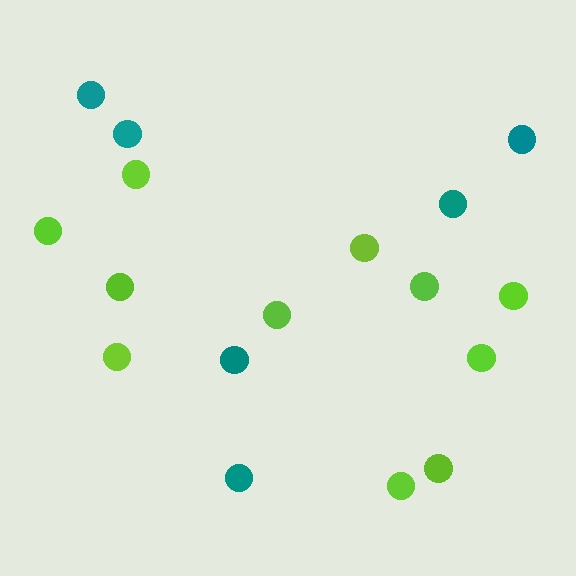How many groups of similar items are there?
There are 2 groups: one group of teal circles (6) and one group of lime circles (11).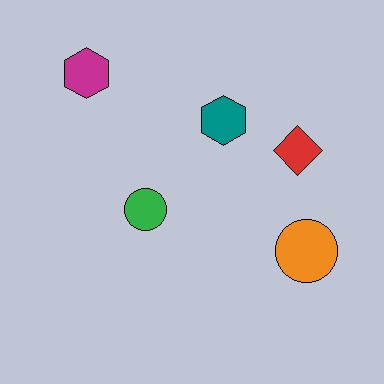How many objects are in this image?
There are 5 objects.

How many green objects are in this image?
There is 1 green object.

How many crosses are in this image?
There are no crosses.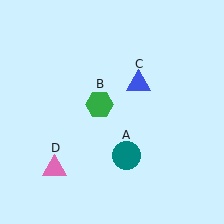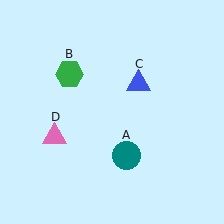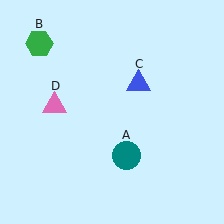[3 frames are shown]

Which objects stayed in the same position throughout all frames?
Teal circle (object A) and blue triangle (object C) remained stationary.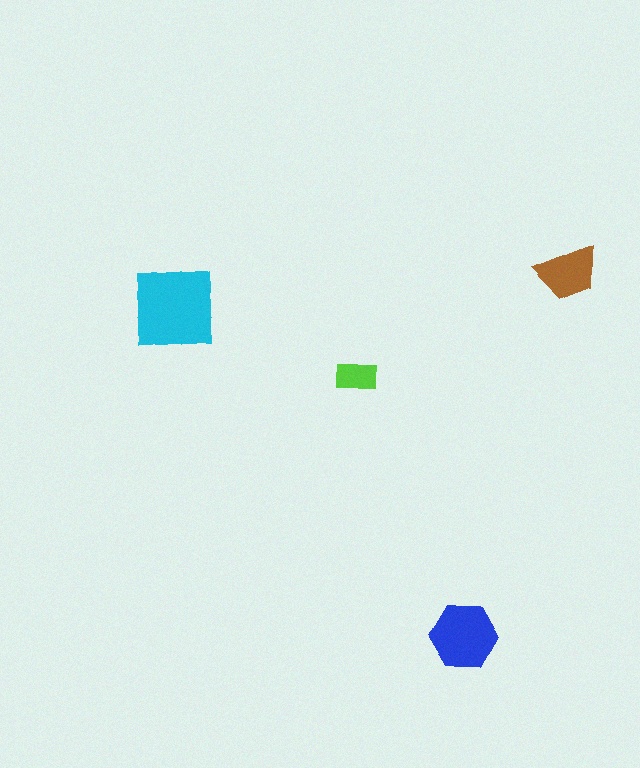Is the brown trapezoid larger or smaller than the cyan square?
Smaller.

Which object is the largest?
The cyan square.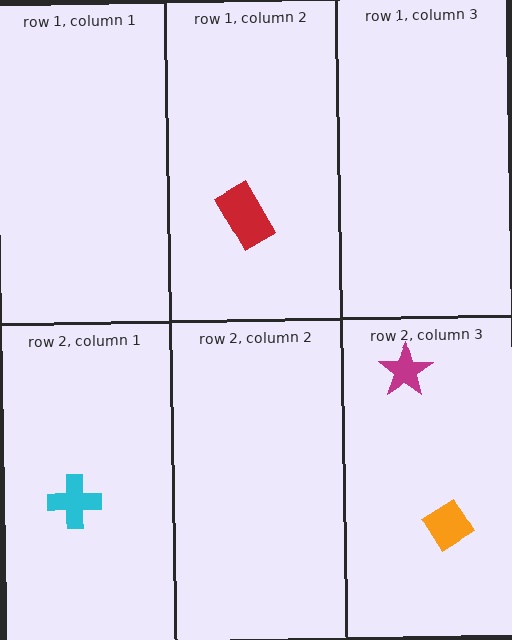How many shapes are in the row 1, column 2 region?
1.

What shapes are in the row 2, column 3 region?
The orange diamond, the magenta star.